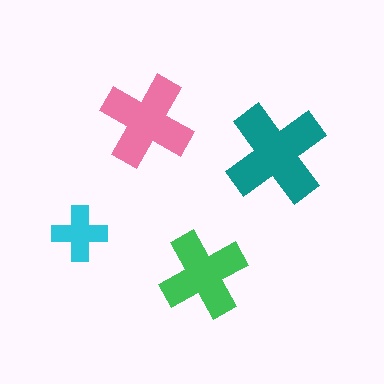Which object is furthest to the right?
The teal cross is rightmost.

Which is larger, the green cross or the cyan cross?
The green one.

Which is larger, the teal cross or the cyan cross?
The teal one.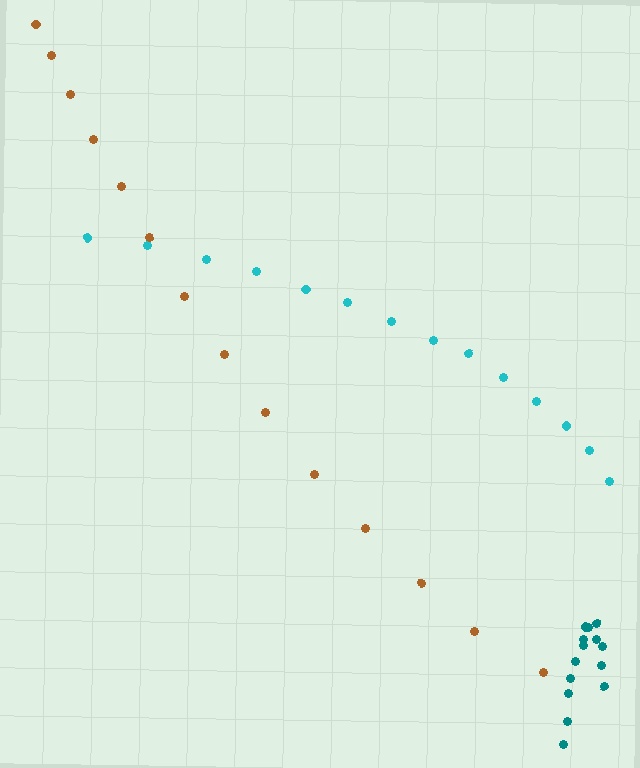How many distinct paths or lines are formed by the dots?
There are 3 distinct paths.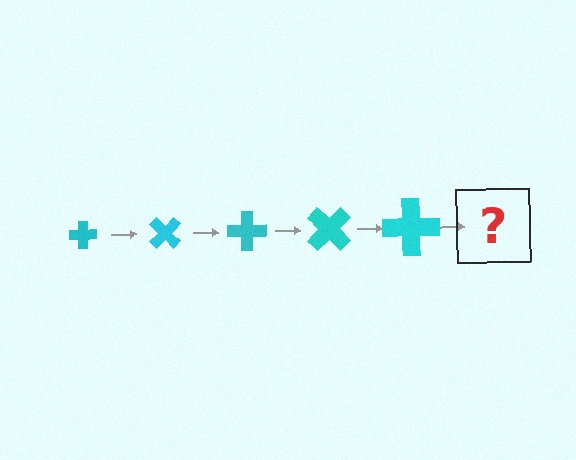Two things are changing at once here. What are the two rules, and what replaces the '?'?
The two rules are that the cross grows larger each step and it rotates 45 degrees each step. The '?' should be a cross, larger than the previous one and rotated 225 degrees from the start.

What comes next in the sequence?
The next element should be a cross, larger than the previous one and rotated 225 degrees from the start.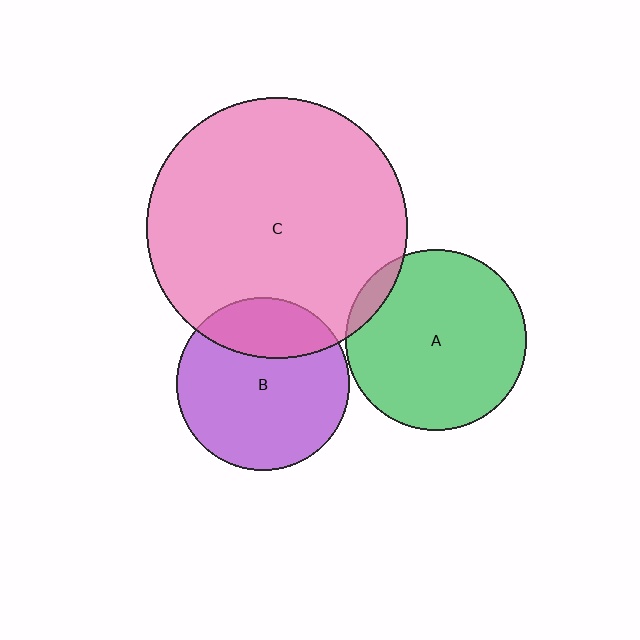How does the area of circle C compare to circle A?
Approximately 2.1 times.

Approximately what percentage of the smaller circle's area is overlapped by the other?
Approximately 5%.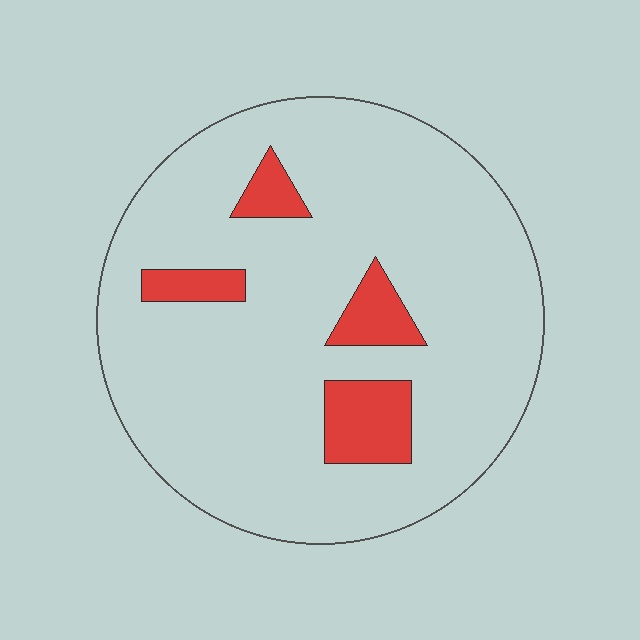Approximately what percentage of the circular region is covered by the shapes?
Approximately 10%.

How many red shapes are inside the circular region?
4.